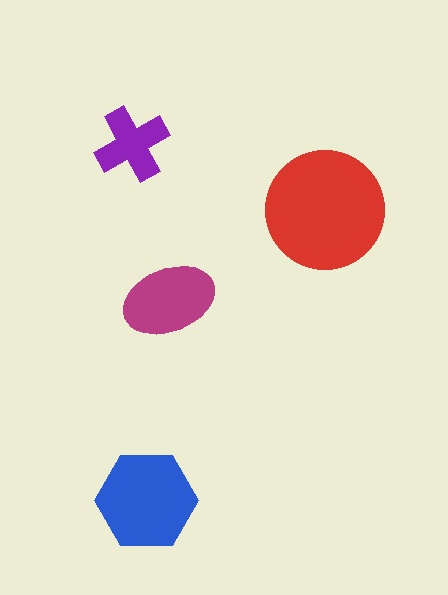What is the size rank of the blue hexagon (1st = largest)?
2nd.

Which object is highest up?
The purple cross is topmost.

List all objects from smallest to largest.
The purple cross, the magenta ellipse, the blue hexagon, the red circle.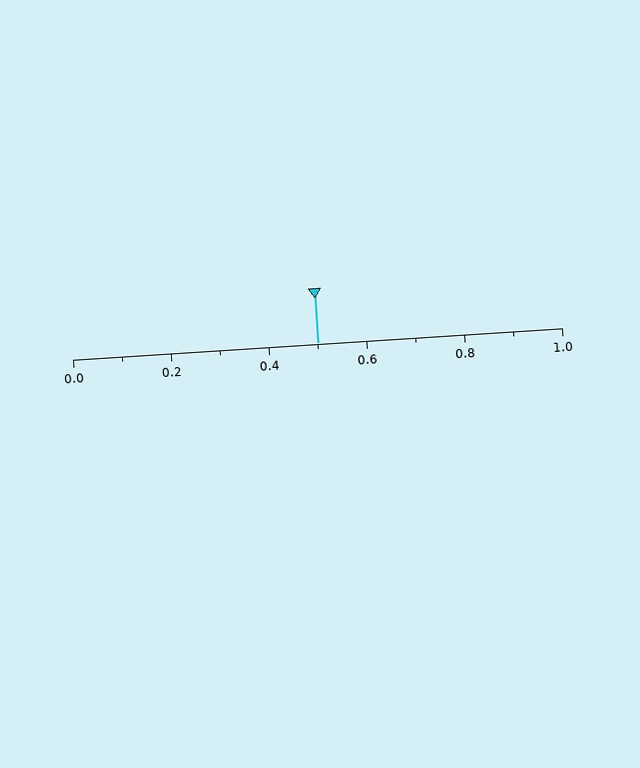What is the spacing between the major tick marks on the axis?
The major ticks are spaced 0.2 apart.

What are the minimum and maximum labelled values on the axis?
The axis runs from 0.0 to 1.0.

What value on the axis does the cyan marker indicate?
The marker indicates approximately 0.5.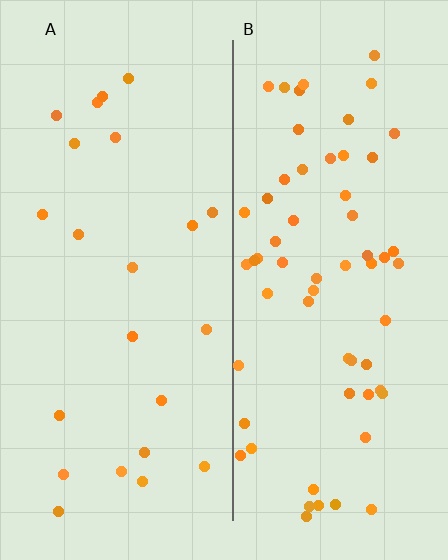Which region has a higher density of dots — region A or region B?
B (the right).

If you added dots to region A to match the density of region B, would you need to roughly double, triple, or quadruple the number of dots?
Approximately triple.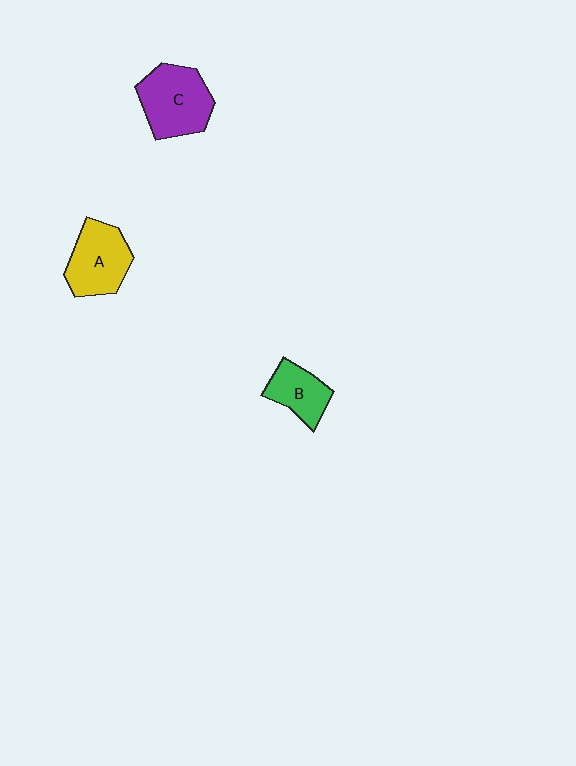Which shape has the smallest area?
Shape B (green).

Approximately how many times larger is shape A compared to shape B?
Approximately 1.4 times.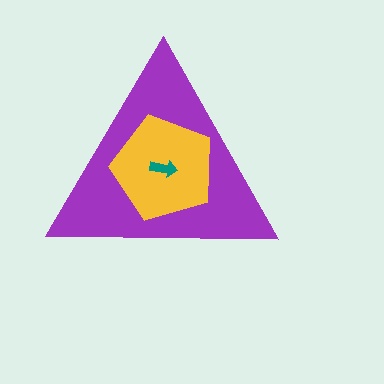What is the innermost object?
The teal arrow.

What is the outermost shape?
The purple triangle.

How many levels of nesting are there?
3.